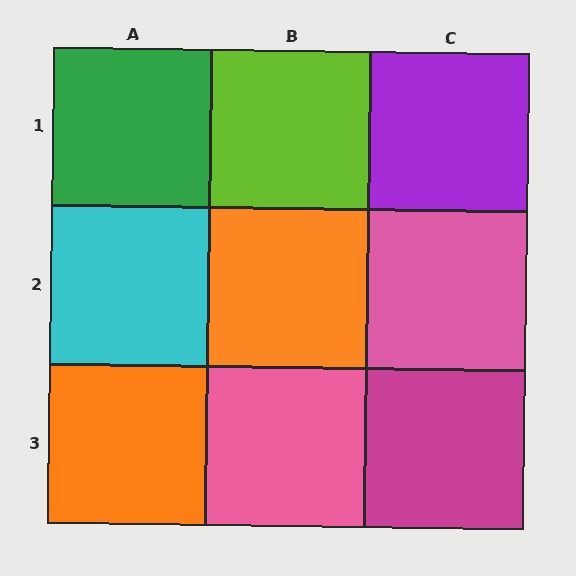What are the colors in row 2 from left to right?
Cyan, orange, pink.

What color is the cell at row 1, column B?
Lime.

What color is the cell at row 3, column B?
Pink.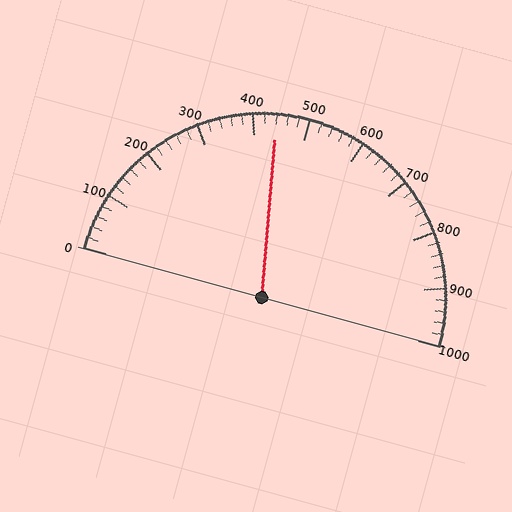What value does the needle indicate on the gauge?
The needle indicates approximately 440.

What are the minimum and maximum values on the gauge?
The gauge ranges from 0 to 1000.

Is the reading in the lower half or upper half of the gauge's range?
The reading is in the lower half of the range (0 to 1000).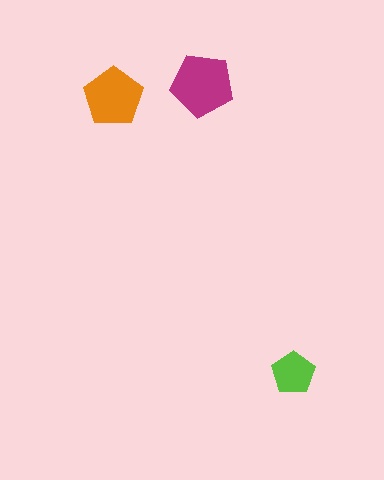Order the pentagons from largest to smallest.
the magenta one, the orange one, the lime one.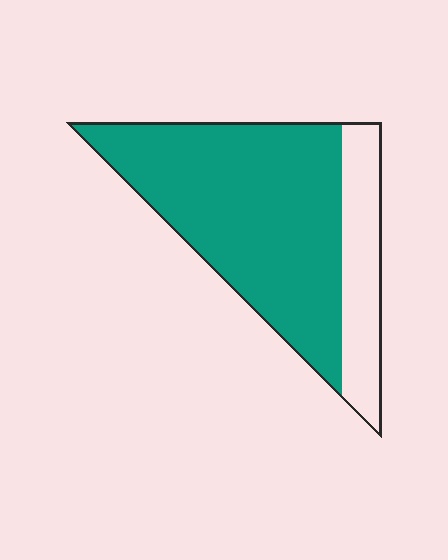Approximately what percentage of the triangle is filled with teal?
Approximately 75%.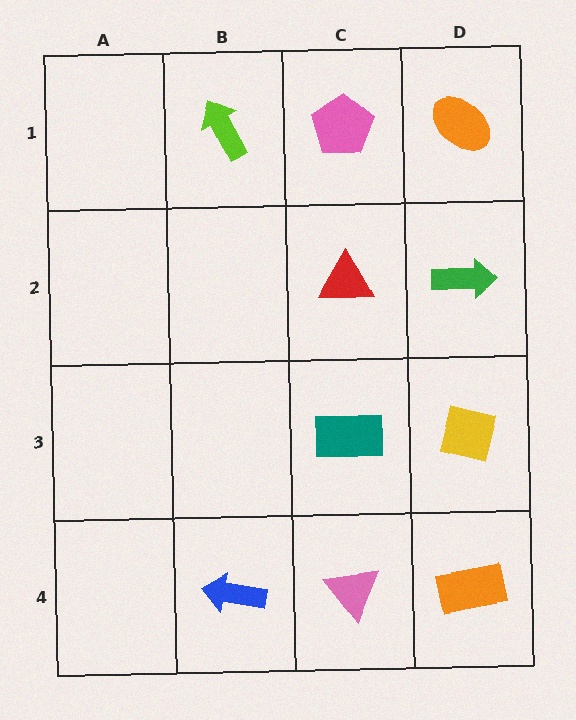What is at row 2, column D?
A green arrow.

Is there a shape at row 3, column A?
No, that cell is empty.